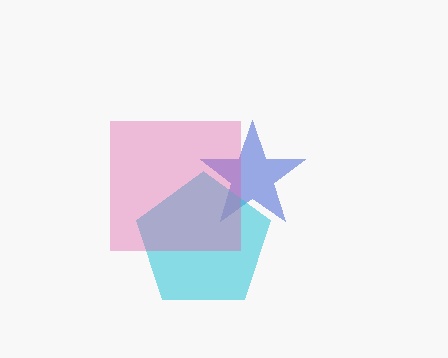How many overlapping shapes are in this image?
There are 3 overlapping shapes in the image.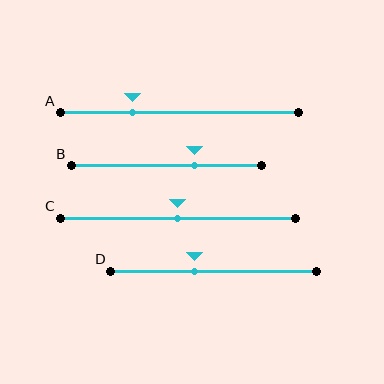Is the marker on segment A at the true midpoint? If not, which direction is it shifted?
No, the marker on segment A is shifted to the left by about 20% of the segment length.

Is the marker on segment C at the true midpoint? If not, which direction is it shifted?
Yes, the marker on segment C is at the true midpoint.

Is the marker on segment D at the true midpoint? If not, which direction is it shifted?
No, the marker on segment D is shifted to the left by about 9% of the segment length.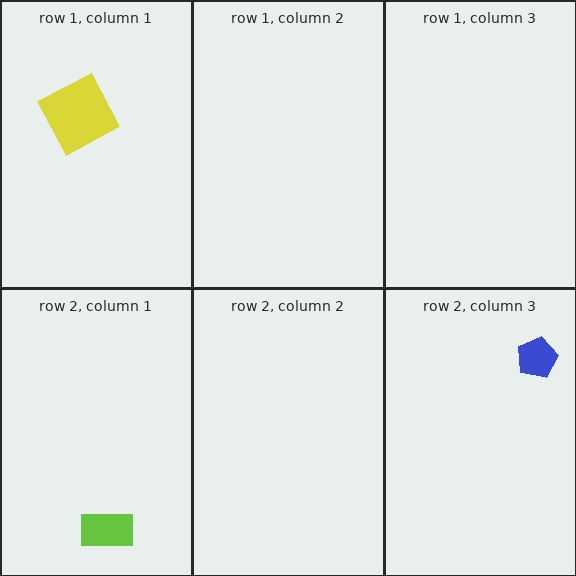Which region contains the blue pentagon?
The row 2, column 3 region.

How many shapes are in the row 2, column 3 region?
1.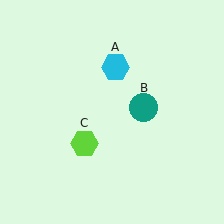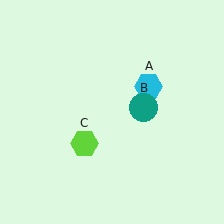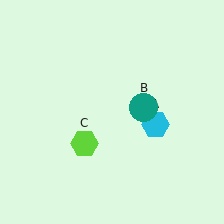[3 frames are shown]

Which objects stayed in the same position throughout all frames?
Teal circle (object B) and lime hexagon (object C) remained stationary.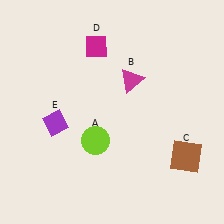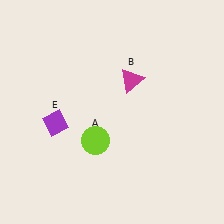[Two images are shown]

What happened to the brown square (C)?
The brown square (C) was removed in Image 2. It was in the bottom-right area of Image 1.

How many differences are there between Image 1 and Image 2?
There are 2 differences between the two images.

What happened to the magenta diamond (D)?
The magenta diamond (D) was removed in Image 2. It was in the top-left area of Image 1.